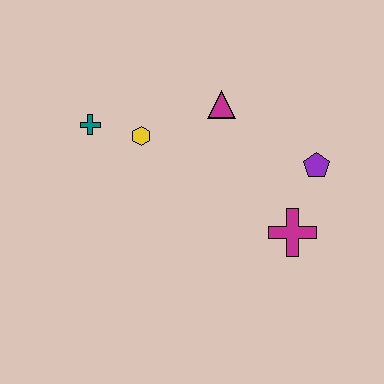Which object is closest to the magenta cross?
The purple pentagon is closest to the magenta cross.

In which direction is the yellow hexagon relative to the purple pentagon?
The yellow hexagon is to the left of the purple pentagon.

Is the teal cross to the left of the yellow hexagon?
Yes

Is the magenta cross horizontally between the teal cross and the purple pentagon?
Yes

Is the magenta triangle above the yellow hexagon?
Yes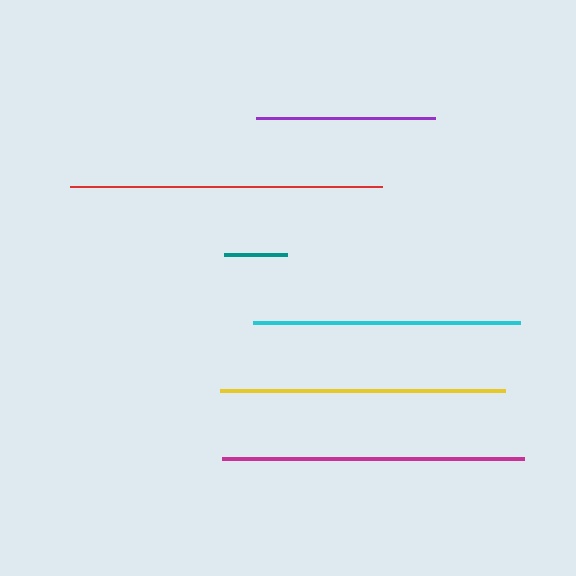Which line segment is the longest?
The red line is the longest at approximately 313 pixels.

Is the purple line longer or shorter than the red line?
The red line is longer than the purple line.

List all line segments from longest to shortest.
From longest to shortest: red, magenta, yellow, cyan, purple, teal.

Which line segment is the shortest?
The teal line is the shortest at approximately 63 pixels.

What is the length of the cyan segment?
The cyan segment is approximately 267 pixels long.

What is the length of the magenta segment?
The magenta segment is approximately 302 pixels long.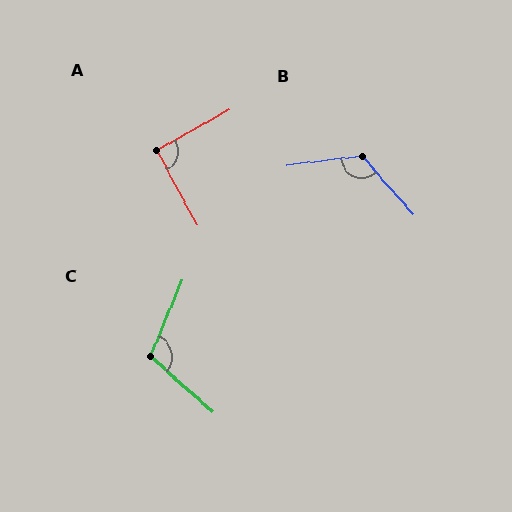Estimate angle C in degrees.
Approximately 110 degrees.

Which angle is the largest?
B, at approximately 124 degrees.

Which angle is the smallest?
A, at approximately 91 degrees.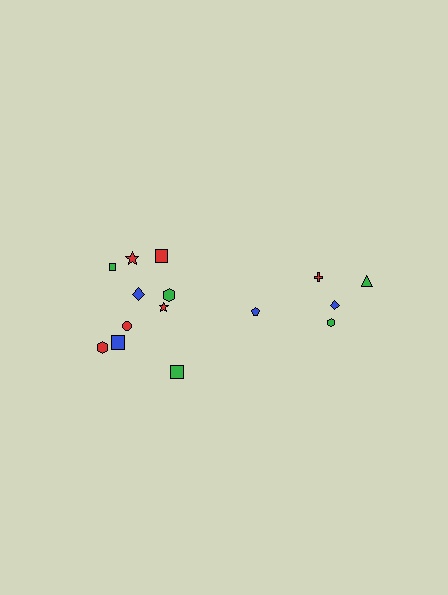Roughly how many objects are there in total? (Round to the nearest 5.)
Roughly 15 objects in total.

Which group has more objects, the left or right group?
The left group.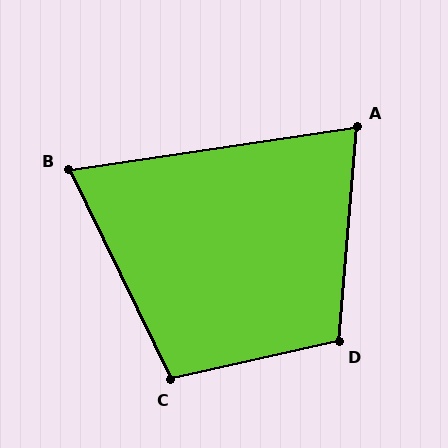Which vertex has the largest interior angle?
D, at approximately 107 degrees.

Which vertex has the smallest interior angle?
B, at approximately 73 degrees.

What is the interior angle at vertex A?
Approximately 77 degrees (acute).